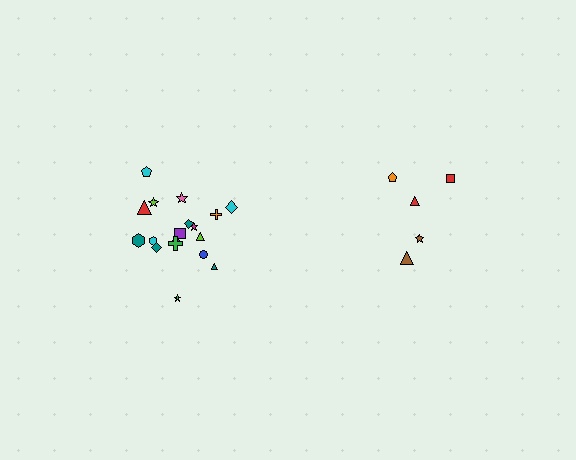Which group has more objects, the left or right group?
The left group.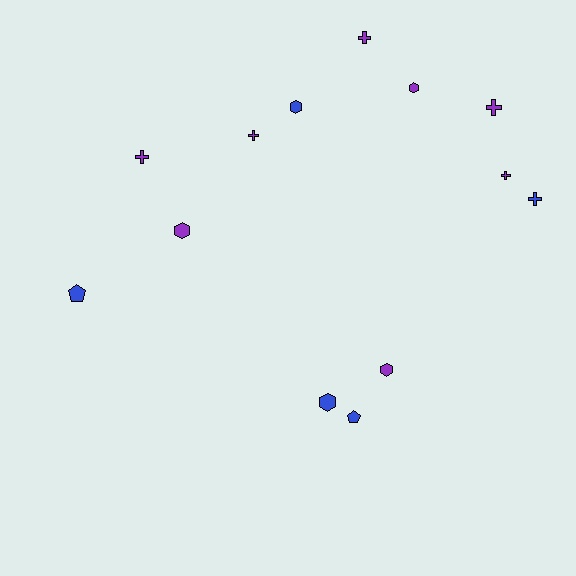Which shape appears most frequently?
Cross, with 6 objects.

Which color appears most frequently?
Purple, with 8 objects.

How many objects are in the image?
There are 13 objects.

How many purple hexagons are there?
There are 3 purple hexagons.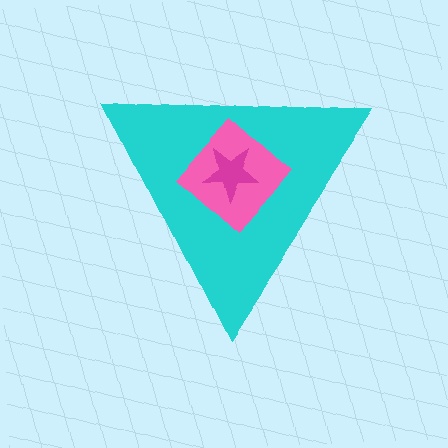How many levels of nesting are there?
3.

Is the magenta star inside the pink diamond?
Yes.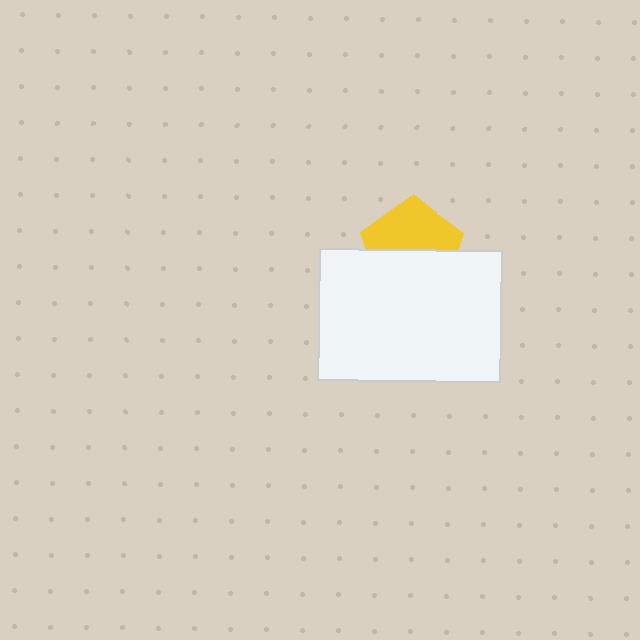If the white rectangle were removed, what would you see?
You would see the complete yellow pentagon.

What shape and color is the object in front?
The object in front is a white rectangle.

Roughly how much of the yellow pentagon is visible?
About half of it is visible (roughly 51%).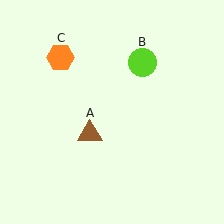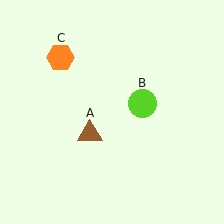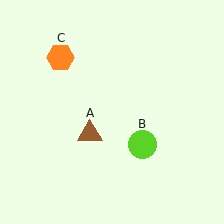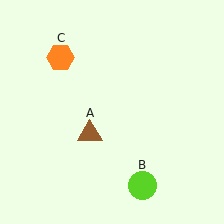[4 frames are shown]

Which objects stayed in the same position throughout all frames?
Brown triangle (object A) and orange hexagon (object C) remained stationary.